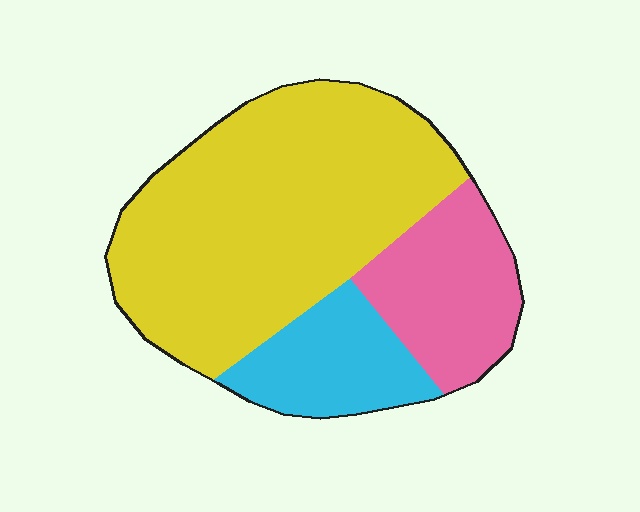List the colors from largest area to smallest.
From largest to smallest: yellow, pink, cyan.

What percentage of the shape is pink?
Pink covers about 20% of the shape.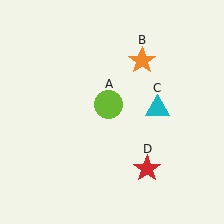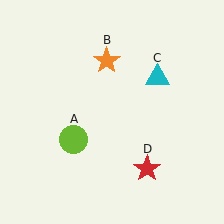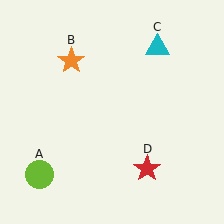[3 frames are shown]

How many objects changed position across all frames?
3 objects changed position: lime circle (object A), orange star (object B), cyan triangle (object C).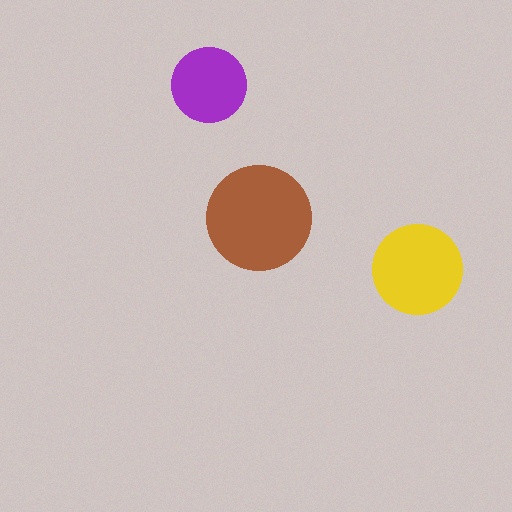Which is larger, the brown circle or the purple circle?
The brown one.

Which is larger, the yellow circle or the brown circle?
The brown one.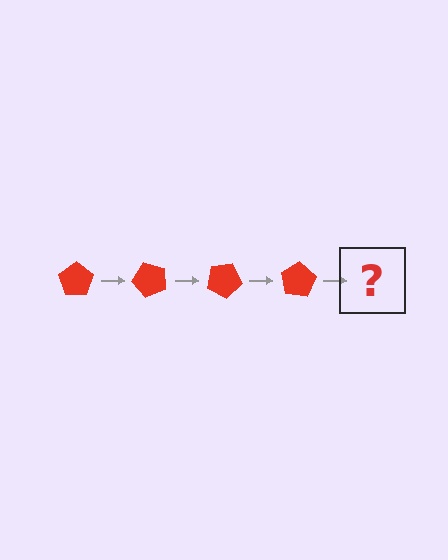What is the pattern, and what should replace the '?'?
The pattern is that the pentagon rotates 50 degrees each step. The '?' should be a red pentagon rotated 200 degrees.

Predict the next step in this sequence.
The next step is a red pentagon rotated 200 degrees.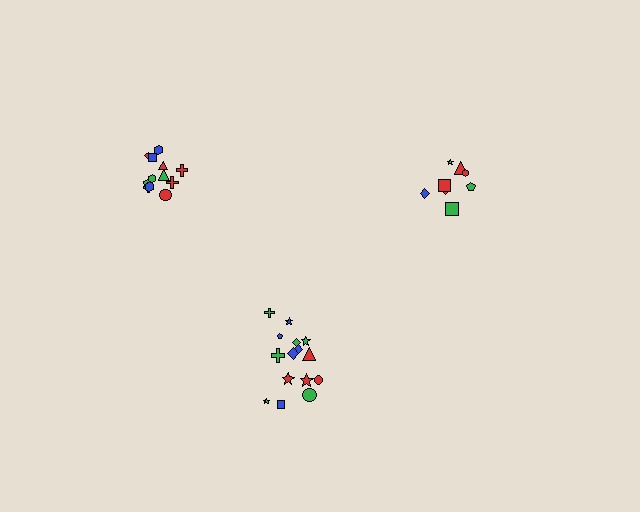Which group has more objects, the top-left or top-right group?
The top-left group.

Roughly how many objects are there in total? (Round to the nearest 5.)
Roughly 35 objects in total.